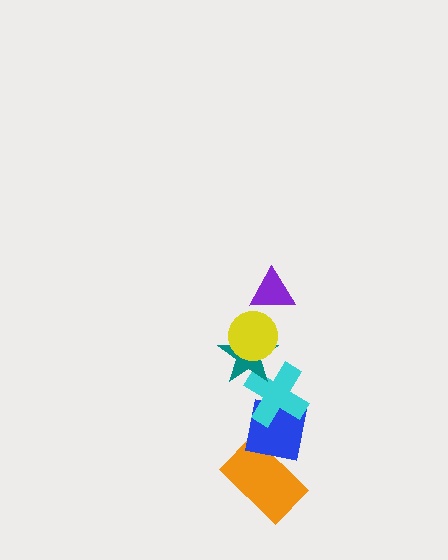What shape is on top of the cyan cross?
The teal star is on top of the cyan cross.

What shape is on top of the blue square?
The cyan cross is on top of the blue square.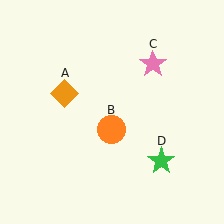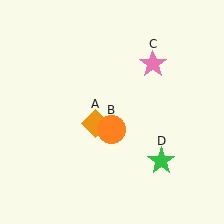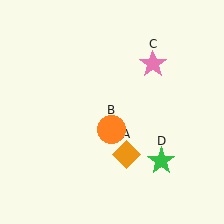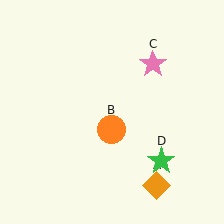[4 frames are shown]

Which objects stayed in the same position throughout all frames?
Orange circle (object B) and pink star (object C) and green star (object D) remained stationary.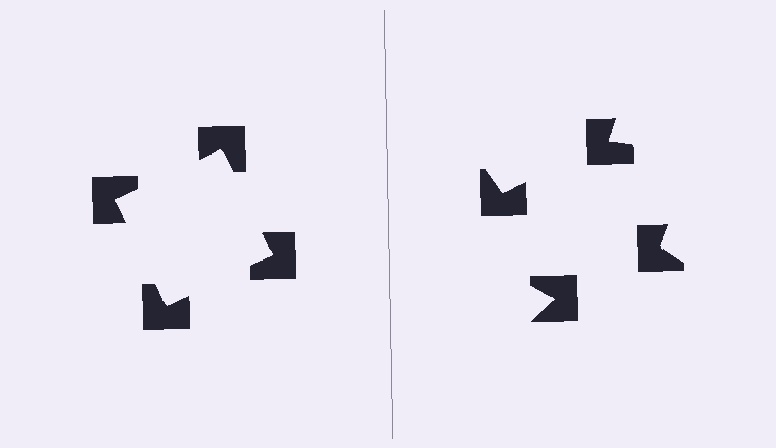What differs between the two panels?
The notched squares are positioned identically on both sides; only the wedge orientations differ. On the left they align to a square; on the right they are misaligned.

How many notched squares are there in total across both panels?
8 — 4 on each side.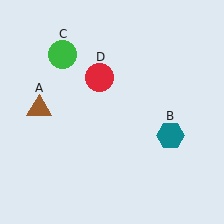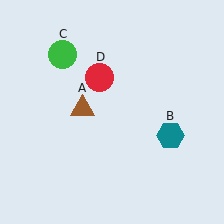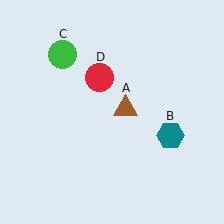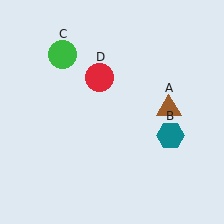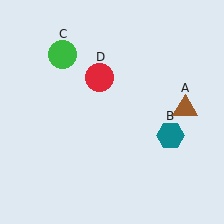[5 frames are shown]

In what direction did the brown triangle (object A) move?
The brown triangle (object A) moved right.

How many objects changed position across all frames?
1 object changed position: brown triangle (object A).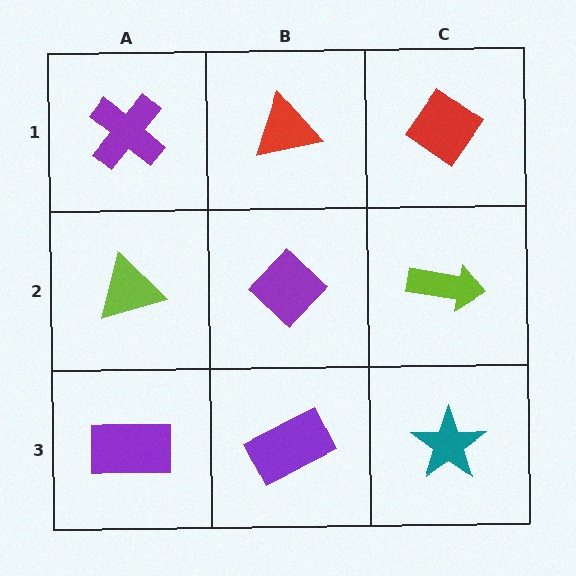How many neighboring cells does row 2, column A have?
3.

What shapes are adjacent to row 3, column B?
A purple diamond (row 2, column B), a purple rectangle (row 3, column A), a teal star (row 3, column C).